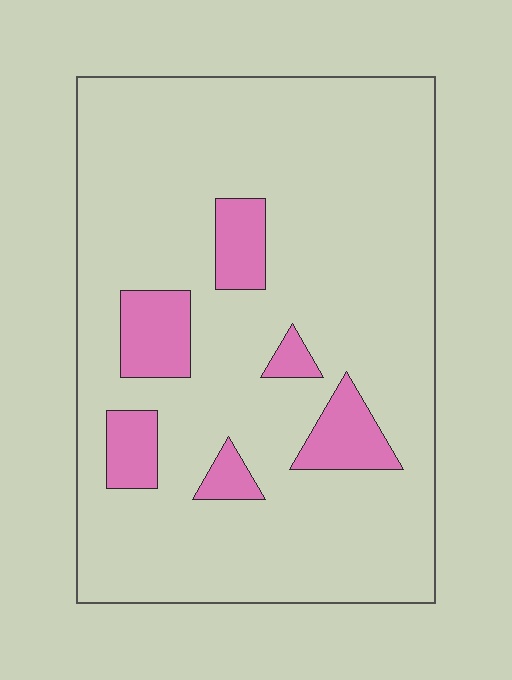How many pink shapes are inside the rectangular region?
6.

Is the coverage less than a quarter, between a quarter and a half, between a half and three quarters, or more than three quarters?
Less than a quarter.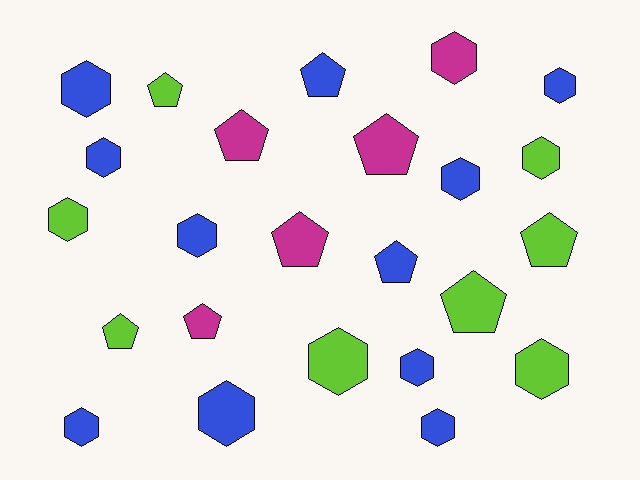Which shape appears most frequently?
Hexagon, with 14 objects.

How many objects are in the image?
There are 24 objects.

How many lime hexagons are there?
There are 4 lime hexagons.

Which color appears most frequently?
Blue, with 11 objects.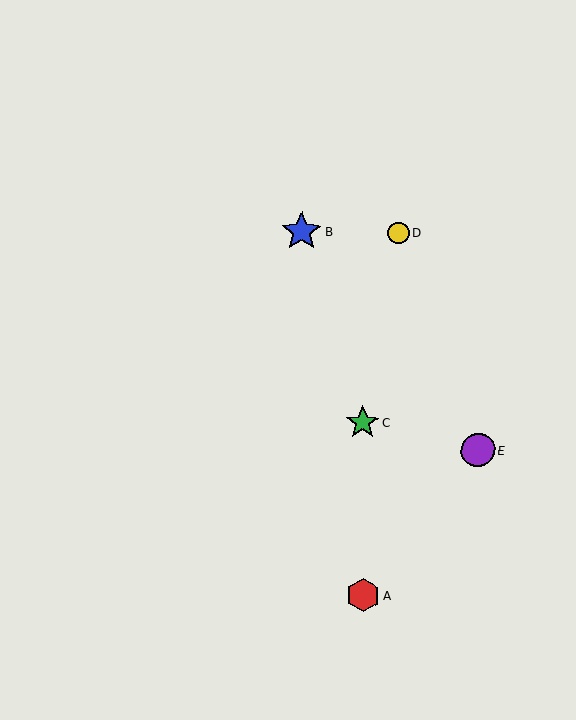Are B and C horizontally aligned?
No, B is at y≈232 and C is at y≈423.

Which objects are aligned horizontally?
Objects B, D are aligned horizontally.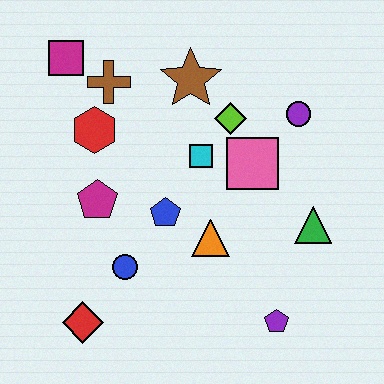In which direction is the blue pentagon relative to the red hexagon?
The blue pentagon is below the red hexagon.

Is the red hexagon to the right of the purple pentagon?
No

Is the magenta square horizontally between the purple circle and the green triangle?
No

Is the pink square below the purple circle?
Yes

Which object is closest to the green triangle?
The pink square is closest to the green triangle.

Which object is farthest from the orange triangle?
The magenta square is farthest from the orange triangle.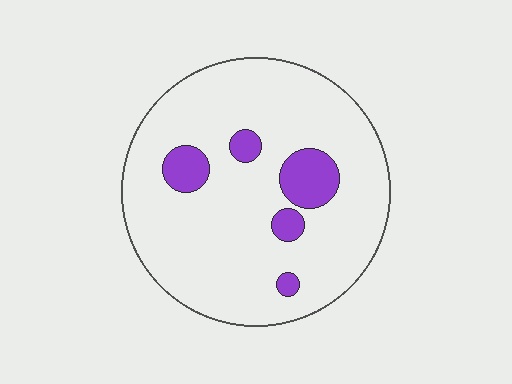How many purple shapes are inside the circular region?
5.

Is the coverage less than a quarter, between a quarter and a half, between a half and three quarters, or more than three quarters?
Less than a quarter.